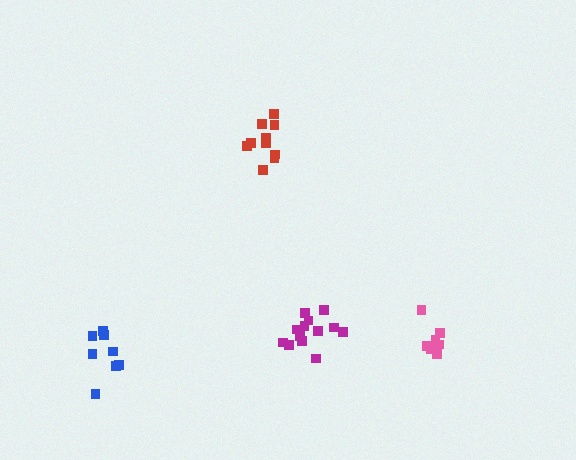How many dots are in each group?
Group 1: 13 dots, Group 2: 10 dots, Group 3: 7 dots, Group 4: 8 dots (38 total).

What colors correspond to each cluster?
The clusters are colored: magenta, red, pink, blue.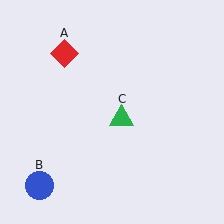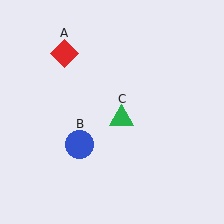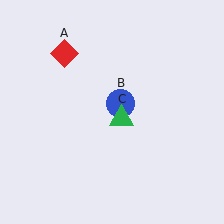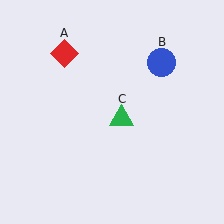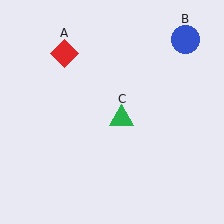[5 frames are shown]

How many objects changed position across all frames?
1 object changed position: blue circle (object B).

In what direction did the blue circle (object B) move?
The blue circle (object B) moved up and to the right.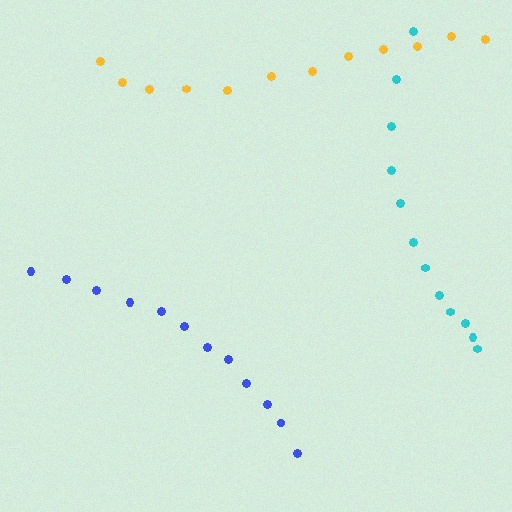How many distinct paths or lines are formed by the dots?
There are 3 distinct paths.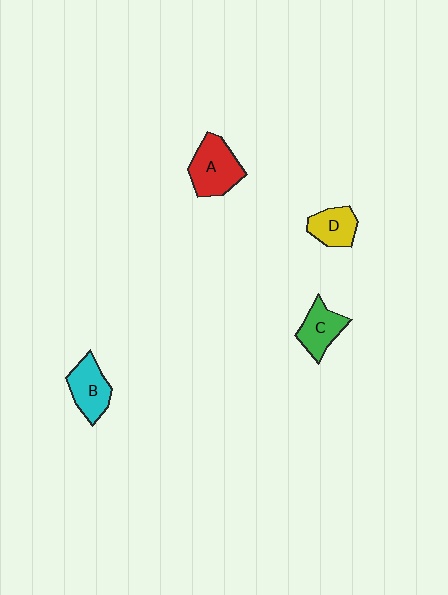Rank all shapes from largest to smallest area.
From largest to smallest: A (red), B (cyan), C (green), D (yellow).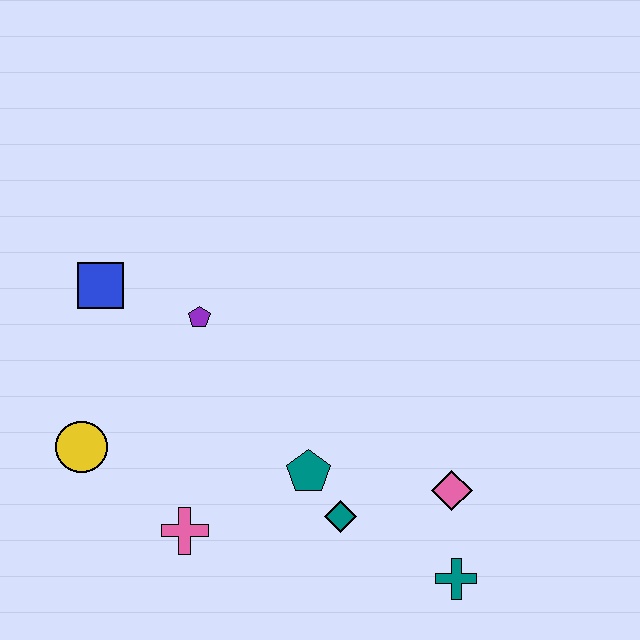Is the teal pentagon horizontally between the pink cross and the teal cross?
Yes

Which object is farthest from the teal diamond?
The blue square is farthest from the teal diamond.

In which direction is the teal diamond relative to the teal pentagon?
The teal diamond is below the teal pentagon.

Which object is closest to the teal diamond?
The teal pentagon is closest to the teal diamond.